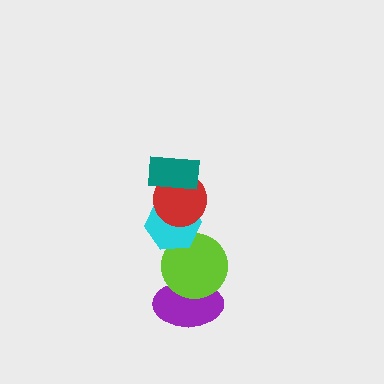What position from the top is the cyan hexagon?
The cyan hexagon is 3rd from the top.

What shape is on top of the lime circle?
The cyan hexagon is on top of the lime circle.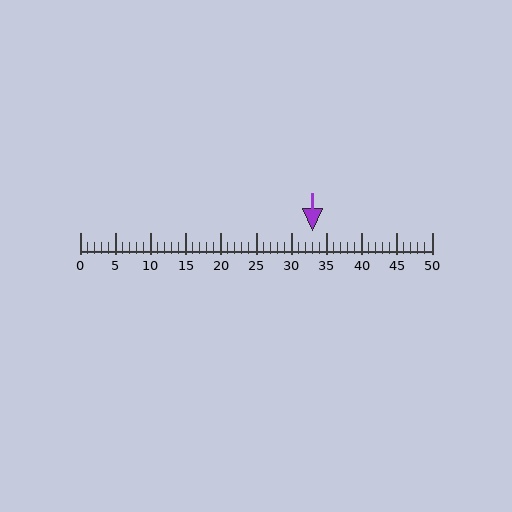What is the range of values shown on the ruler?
The ruler shows values from 0 to 50.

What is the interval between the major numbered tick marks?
The major tick marks are spaced 5 units apart.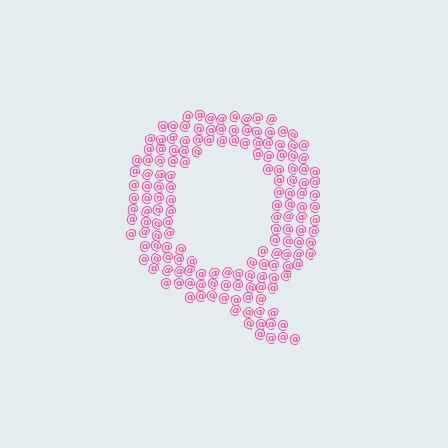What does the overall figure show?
The overall figure shows the letter Q.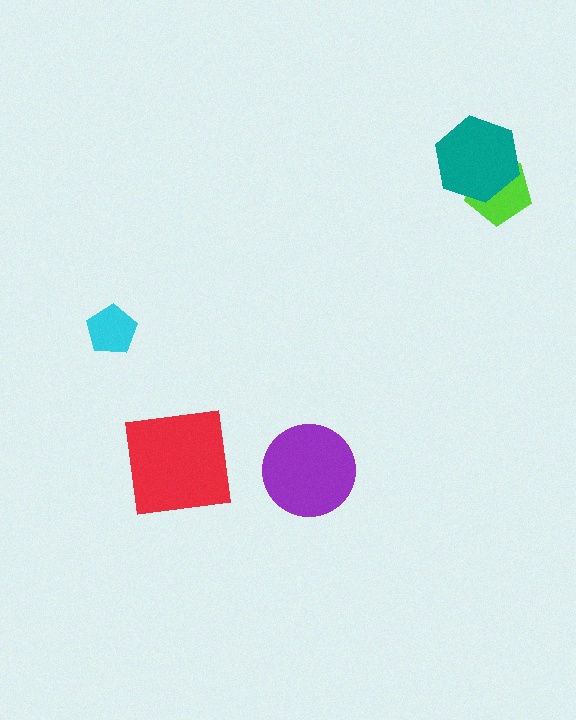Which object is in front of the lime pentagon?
The teal hexagon is in front of the lime pentagon.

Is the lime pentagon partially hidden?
Yes, it is partially covered by another shape.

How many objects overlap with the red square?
0 objects overlap with the red square.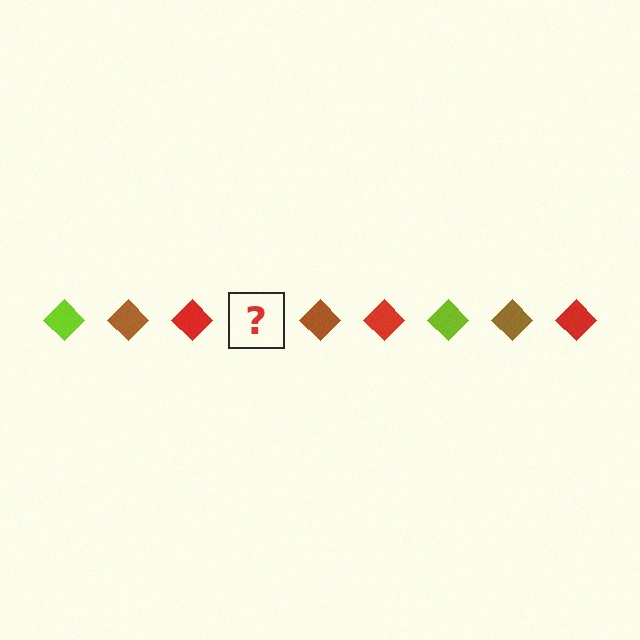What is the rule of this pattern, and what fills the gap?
The rule is that the pattern cycles through lime, brown, red diamonds. The gap should be filled with a lime diamond.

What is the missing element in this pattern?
The missing element is a lime diamond.